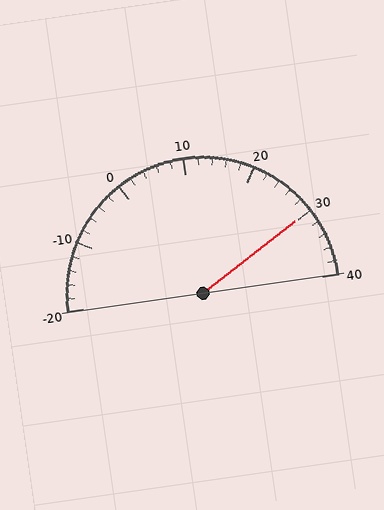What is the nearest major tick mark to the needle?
The nearest major tick mark is 30.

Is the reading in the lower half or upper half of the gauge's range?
The reading is in the upper half of the range (-20 to 40).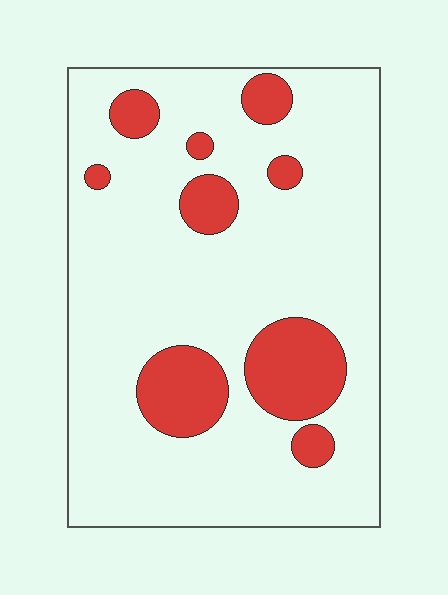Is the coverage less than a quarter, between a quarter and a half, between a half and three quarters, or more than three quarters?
Less than a quarter.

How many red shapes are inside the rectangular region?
9.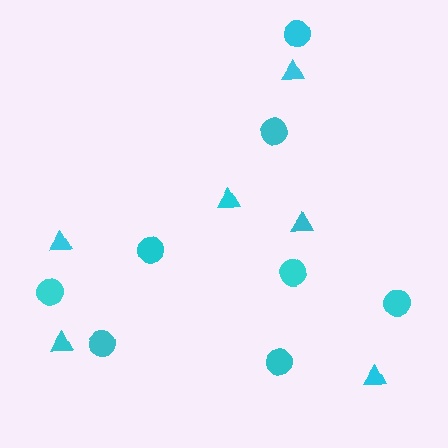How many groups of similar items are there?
There are 2 groups: one group of triangles (6) and one group of circles (8).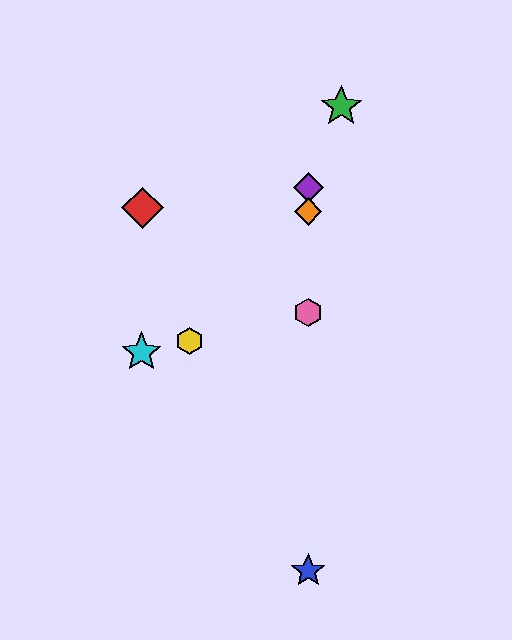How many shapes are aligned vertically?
4 shapes (the blue star, the purple diamond, the orange diamond, the pink hexagon) are aligned vertically.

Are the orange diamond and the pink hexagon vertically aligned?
Yes, both are at x≈308.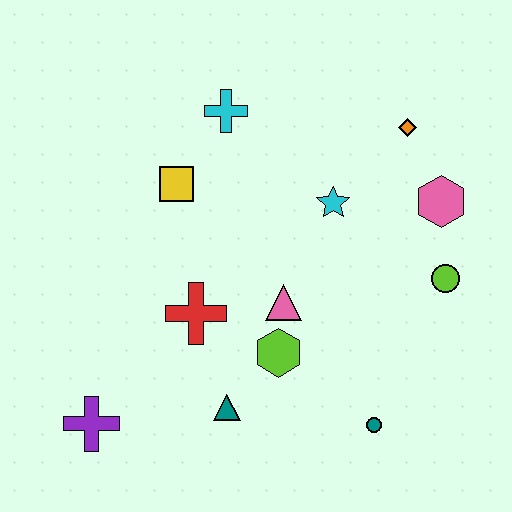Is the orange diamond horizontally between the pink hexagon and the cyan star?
Yes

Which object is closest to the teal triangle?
The lime hexagon is closest to the teal triangle.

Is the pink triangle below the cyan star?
Yes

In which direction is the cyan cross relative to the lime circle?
The cyan cross is to the left of the lime circle.